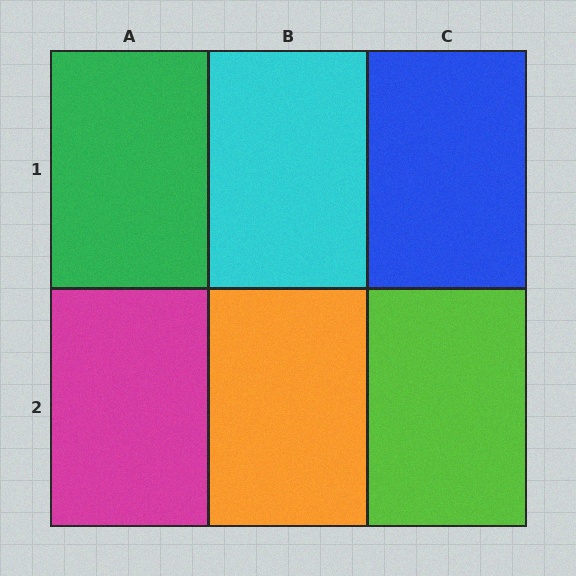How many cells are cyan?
1 cell is cyan.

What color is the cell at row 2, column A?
Magenta.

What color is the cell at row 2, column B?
Orange.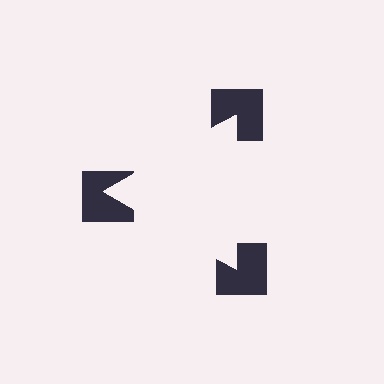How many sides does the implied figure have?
3 sides.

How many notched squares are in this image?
There are 3 — one at each vertex of the illusory triangle.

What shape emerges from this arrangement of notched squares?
An illusory triangle — its edges are inferred from the aligned wedge cuts in the notched squares, not physically drawn.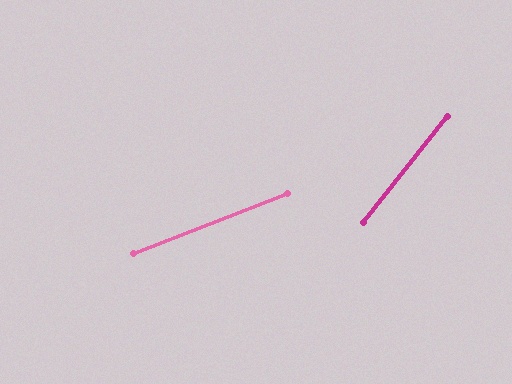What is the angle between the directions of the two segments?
Approximately 30 degrees.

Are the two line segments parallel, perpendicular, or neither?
Neither parallel nor perpendicular — they differ by about 30°.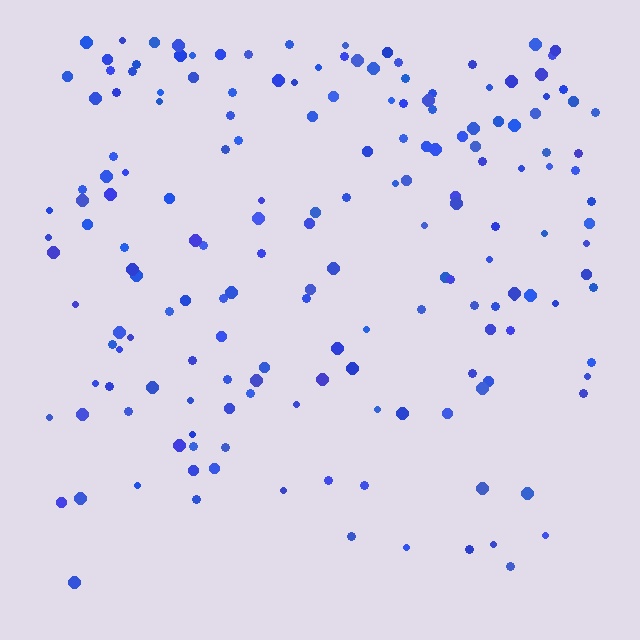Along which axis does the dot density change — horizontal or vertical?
Vertical.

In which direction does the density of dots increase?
From bottom to top, with the top side densest.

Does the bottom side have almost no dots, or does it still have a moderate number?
Still a moderate number, just noticeably fewer than the top.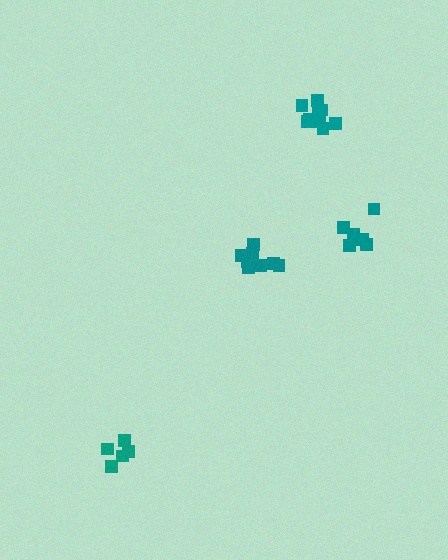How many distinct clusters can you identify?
There are 4 distinct clusters.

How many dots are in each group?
Group 1: 9 dots, Group 2: 9 dots, Group 3: 7 dots, Group 4: 5 dots (30 total).